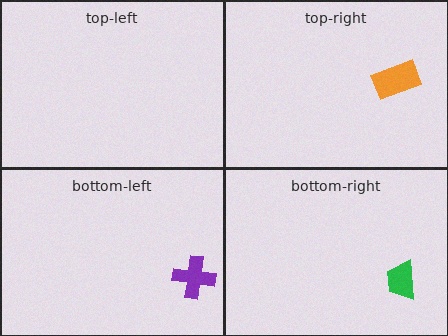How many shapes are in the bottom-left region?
1.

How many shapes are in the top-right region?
1.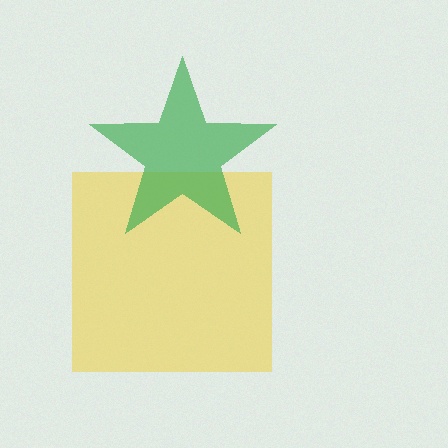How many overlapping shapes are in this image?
There are 2 overlapping shapes in the image.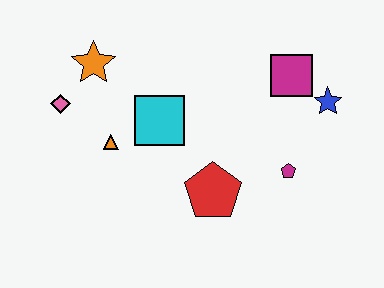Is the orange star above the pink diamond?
Yes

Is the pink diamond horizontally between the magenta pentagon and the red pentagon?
No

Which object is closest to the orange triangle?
The cyan square is closest to the orange triangle.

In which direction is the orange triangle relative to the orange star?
The orange triangle is below the orange star.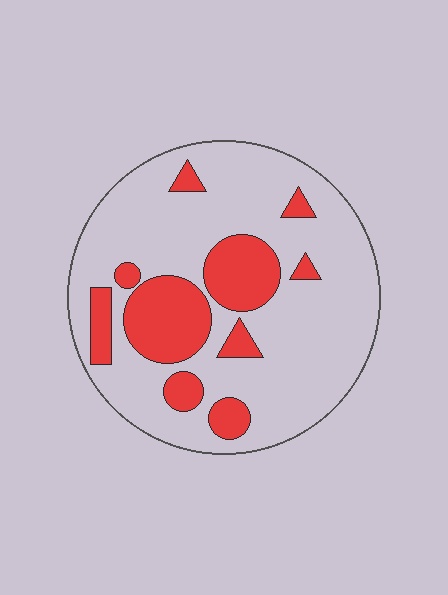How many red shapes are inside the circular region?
10.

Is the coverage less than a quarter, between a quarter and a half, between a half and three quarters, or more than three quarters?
Less than a quarter.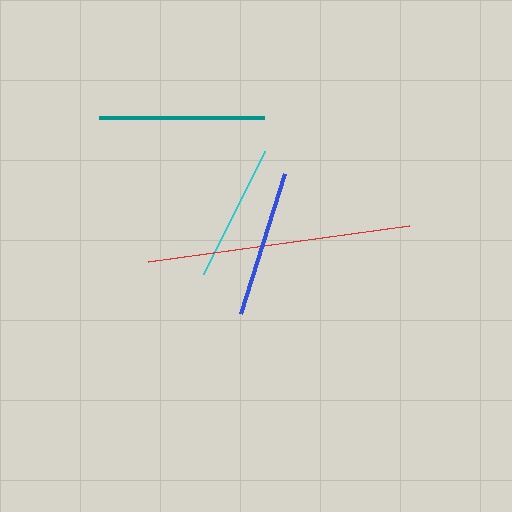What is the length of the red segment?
The red segment is approximately 264 pixels long.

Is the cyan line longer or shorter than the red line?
The red line is longer than the cyan line.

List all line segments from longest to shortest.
From longest to shortest: red, teal, blue, cyan.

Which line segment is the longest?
The red line is the longest at approximately 264 pixels.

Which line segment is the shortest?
The cyan line is the shortest at approximately 137 pixels.